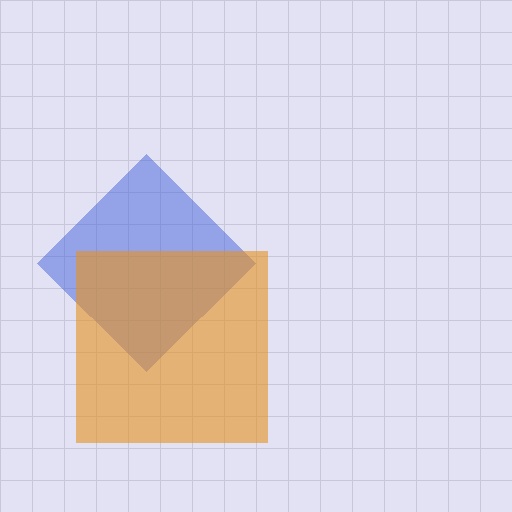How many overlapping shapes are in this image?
There are 2 overlapping shapes in the image.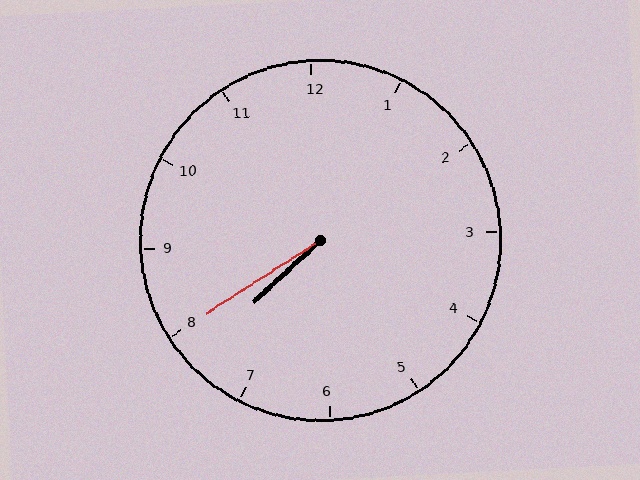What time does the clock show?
7:40.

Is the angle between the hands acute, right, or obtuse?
It is acute.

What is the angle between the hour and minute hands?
Approximately 10 degrees.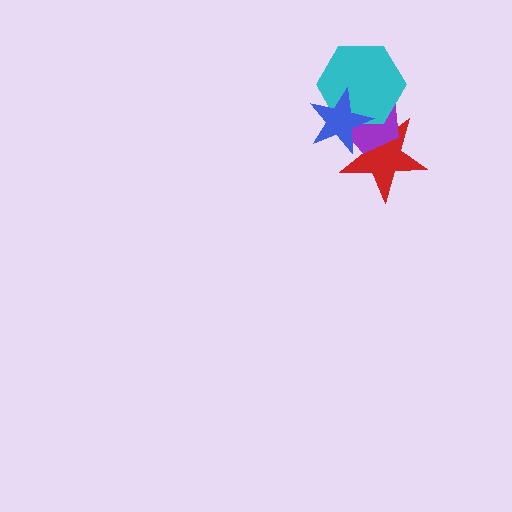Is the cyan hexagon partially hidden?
Yes, it is partially covered by another shape.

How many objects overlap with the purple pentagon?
3 objects overlap with the purple pentagon.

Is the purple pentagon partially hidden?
Yes, it is partially covered by another shape.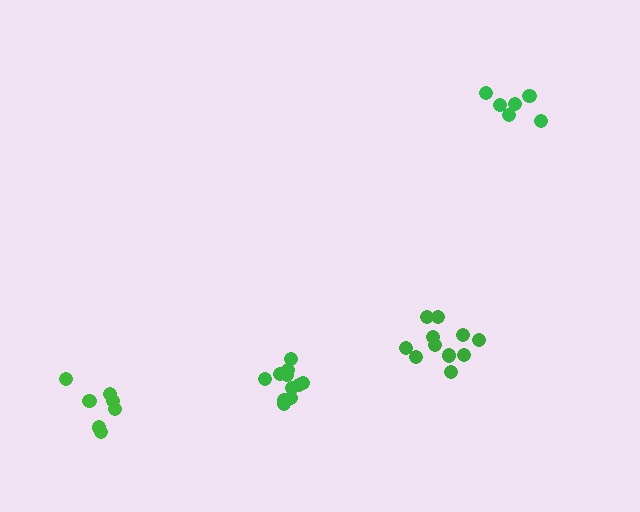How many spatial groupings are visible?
There are 4 spatial groupings.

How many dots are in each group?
Group 1: 11 dots, Group 2: 7 dots, Group 3: 11 dots, Group 4: 6 dots (35 total).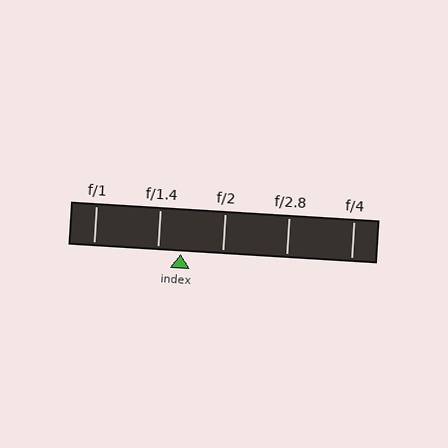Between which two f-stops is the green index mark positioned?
The index mark is between f/1.4 and f/2.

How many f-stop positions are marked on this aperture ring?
There are 5 f-stop positions marked.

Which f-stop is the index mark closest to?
The index mark is closest to f/1.4.